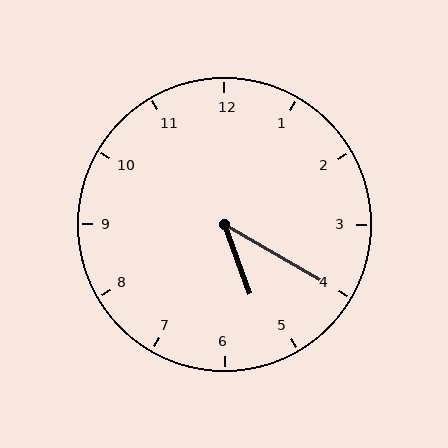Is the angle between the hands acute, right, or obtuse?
It is acute.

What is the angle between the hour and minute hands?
Approximately 40 degrees.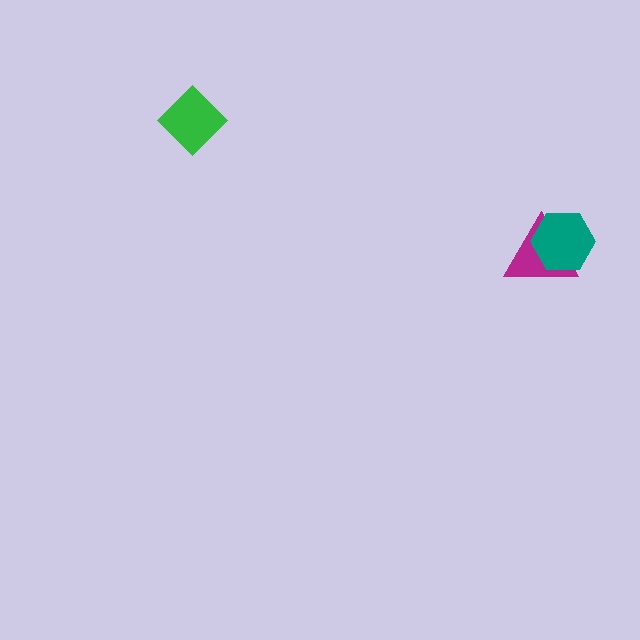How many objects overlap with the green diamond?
0 objects overlap with the green diamond.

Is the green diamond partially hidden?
No, no other shape covers it.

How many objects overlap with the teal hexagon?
1 object overlaps with the teal hexagon.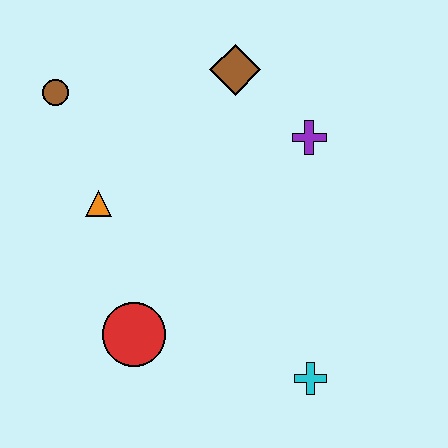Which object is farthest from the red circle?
The brown diamond is farthest from the red circle.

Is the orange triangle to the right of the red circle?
No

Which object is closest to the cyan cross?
The red circle is closest to the cyan cross.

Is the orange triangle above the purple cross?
No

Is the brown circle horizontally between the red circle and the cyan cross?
No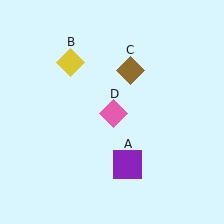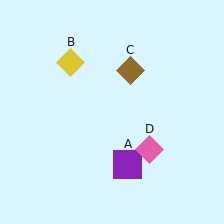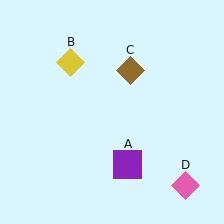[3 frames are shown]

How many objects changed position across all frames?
1 object changed position: pink diamond (object D).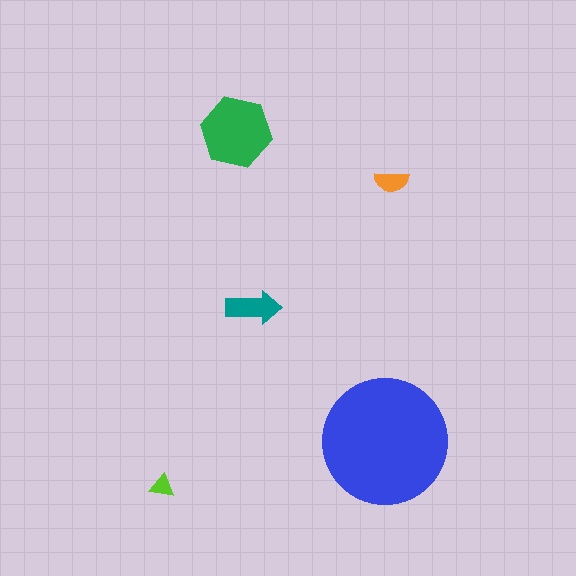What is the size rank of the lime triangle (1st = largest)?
5th.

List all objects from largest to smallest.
The blue circle, the green hexagon, the teal arrow, the orange semicircle, the lime triangle.